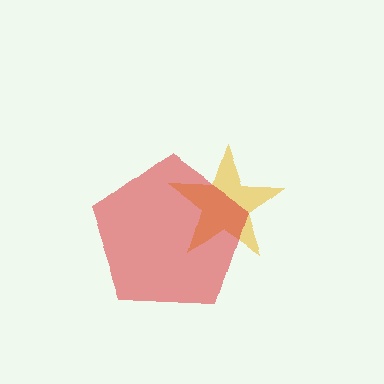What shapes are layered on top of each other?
The layered shapes are: a yellow star, a red pentagon.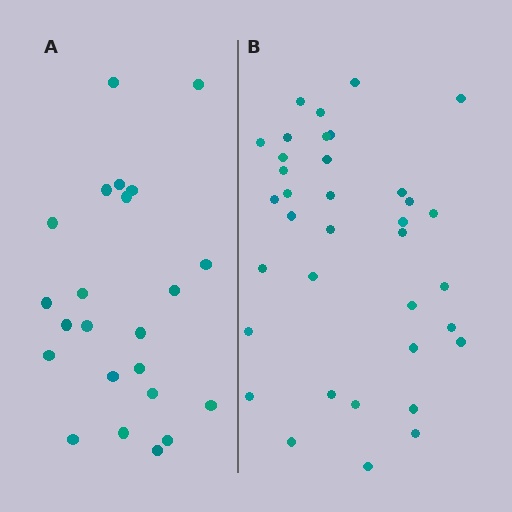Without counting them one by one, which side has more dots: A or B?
Region B (the right region) has more dots.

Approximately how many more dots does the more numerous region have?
Region B has approximately 15 more dots than region A.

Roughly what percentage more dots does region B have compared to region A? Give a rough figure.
About 55% more.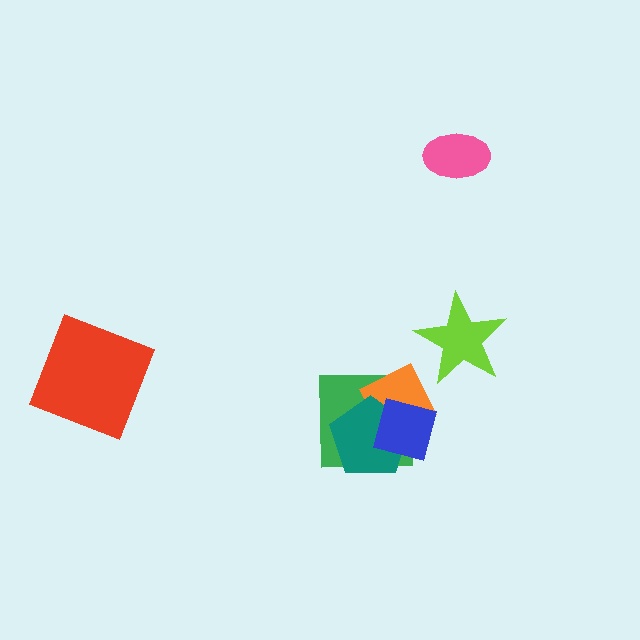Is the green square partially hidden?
Yes, it is partially covered by another shape.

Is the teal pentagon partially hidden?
Yes, it is partially covered by another shape.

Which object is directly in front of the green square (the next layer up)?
The orange diamond is directly in front of the green square.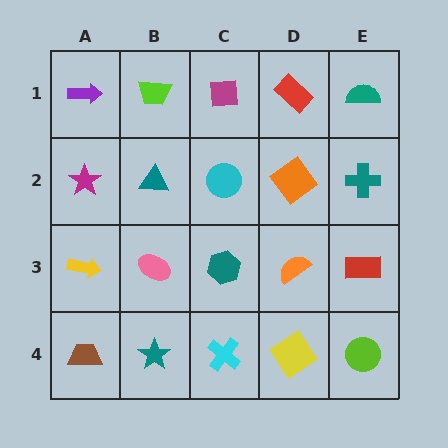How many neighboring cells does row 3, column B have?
4.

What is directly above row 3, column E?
A teal cross.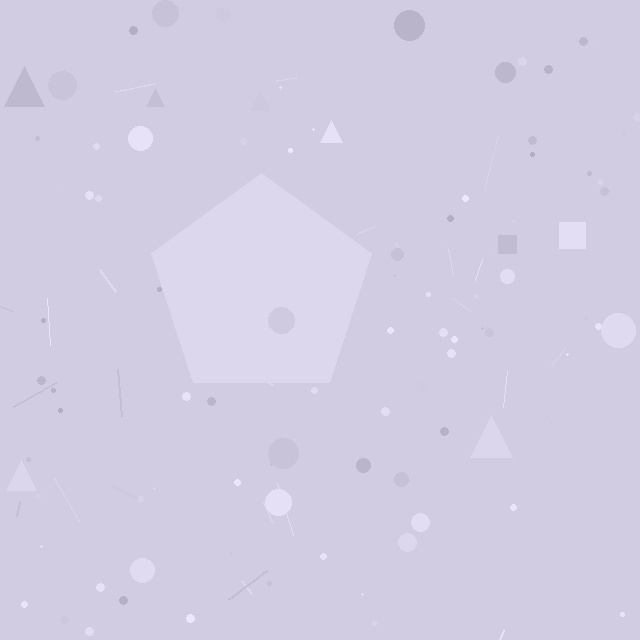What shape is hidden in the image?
A pentagon is hidden in the image.